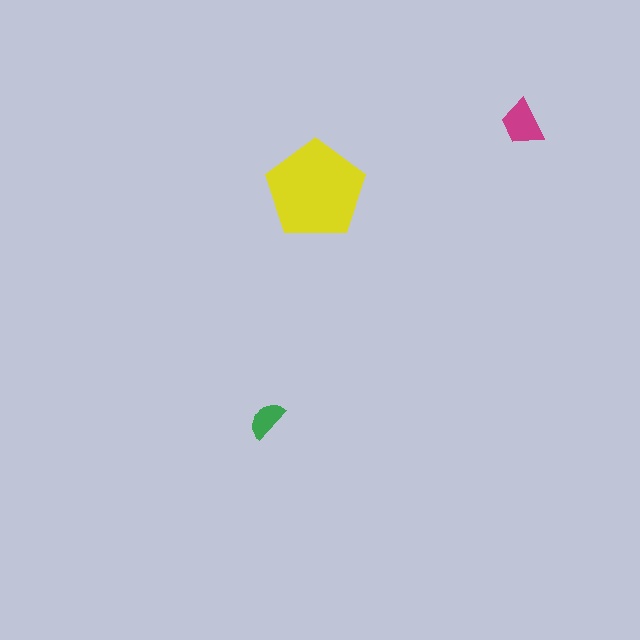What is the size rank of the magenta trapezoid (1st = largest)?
2nd.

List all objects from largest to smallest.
The yellow pentagon, the magenta trapezoid, the green semicircle.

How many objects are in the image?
There are 3 objects in the image.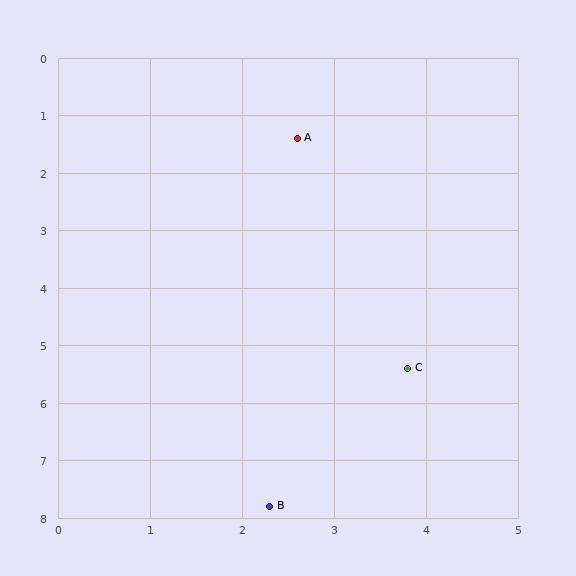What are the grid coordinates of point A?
Point A is at approximately (2.6, 1.4).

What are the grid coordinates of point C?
Point C is at approximately (3.8, 5.4).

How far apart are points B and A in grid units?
Points B and A are about 6.4 grid units apart.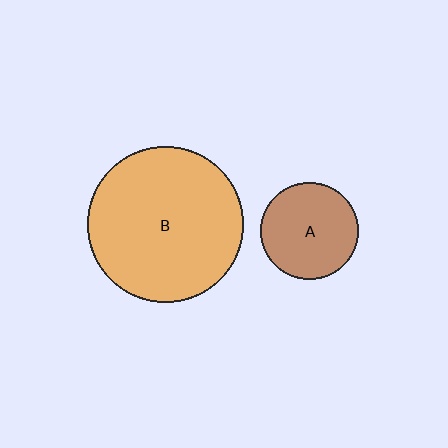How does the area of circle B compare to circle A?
Approximately 2.6 times.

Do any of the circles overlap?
No, none of the circles overlap.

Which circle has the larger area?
Circle B (orange).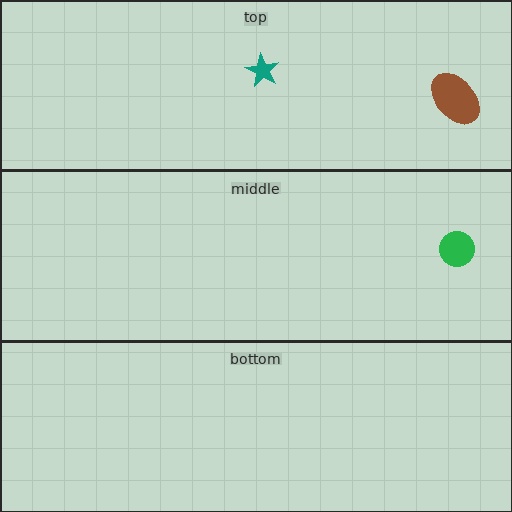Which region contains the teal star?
The top region.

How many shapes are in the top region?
2.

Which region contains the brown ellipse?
The top region.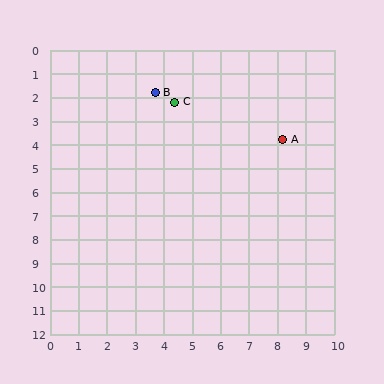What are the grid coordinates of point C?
Point C is at approximately (4.4, 2.2).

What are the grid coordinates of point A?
Point A is at approximately (8.2, 3.8).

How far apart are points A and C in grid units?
Points A and C are about 4.1 grid units apart.